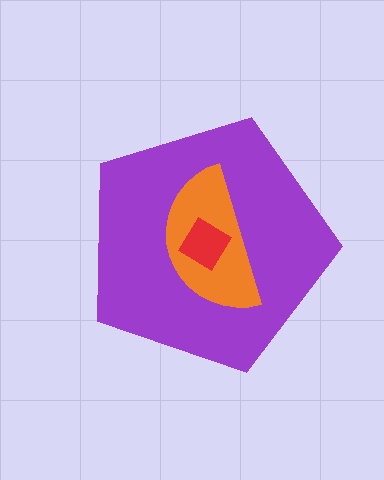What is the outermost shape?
The purple pentagon.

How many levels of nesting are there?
3.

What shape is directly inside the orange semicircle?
The red diamond.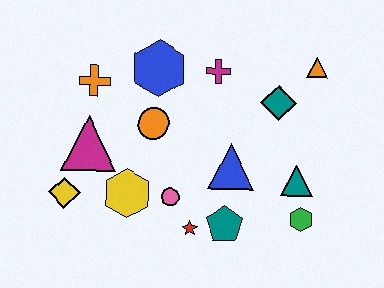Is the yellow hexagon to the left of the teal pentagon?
Yes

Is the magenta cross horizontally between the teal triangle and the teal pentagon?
No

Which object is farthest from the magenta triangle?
The orange triangle is farthest from the magenta triangle.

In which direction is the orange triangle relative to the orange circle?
The orange triangle is to the right of the orange circle.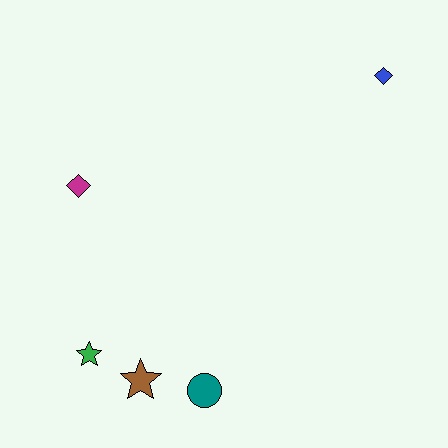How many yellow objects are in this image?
There are no yellow objects.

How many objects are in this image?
There are 5 objects.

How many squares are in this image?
There are no squares.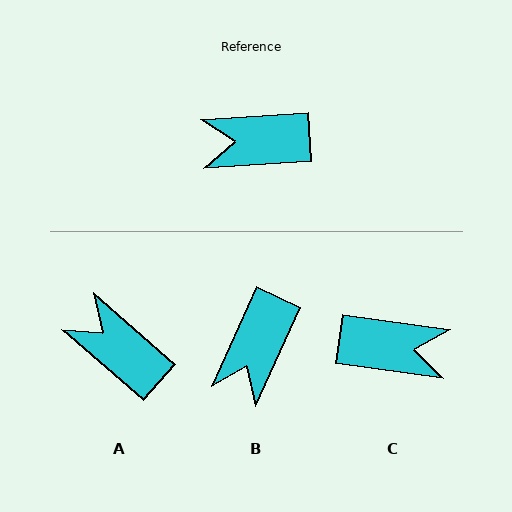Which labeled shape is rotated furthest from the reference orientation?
C, about 169 degrees away.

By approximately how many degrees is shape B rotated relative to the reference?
Approximately 62 degrees counter-clockwise.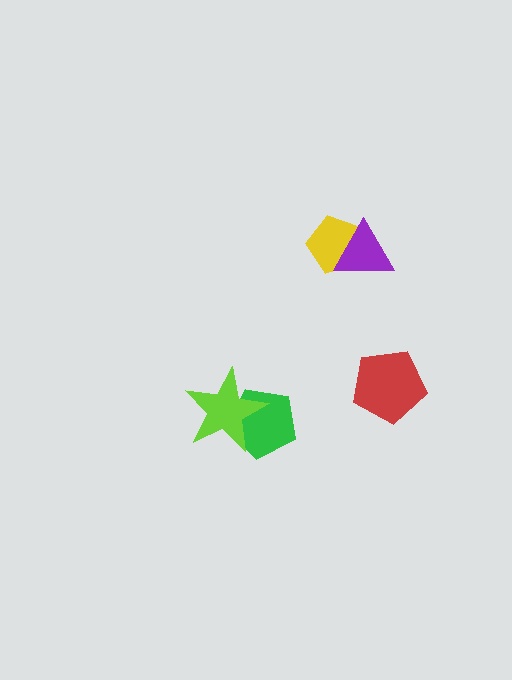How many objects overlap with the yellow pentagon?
1 object overlaps with the yellow pentagon.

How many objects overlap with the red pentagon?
0 objects overlap with the red pentagon.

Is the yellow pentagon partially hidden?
Yes, it is partially covered by another shape.